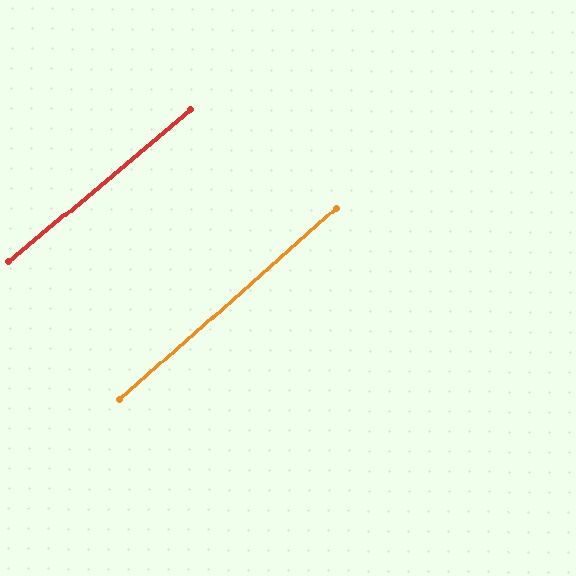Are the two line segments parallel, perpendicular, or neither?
Parallel — their directions differ by only 1.5°.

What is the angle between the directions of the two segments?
Approximately 1 degree.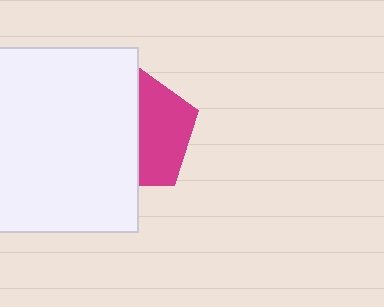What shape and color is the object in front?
The object in front is a white square.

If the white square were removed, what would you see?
You would see the complete magenta pentagon.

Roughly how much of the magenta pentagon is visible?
A small part of it is visible (roughly 45%).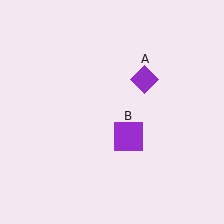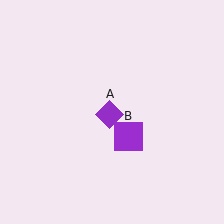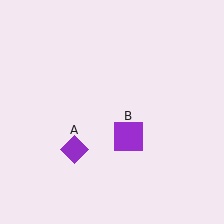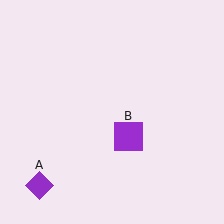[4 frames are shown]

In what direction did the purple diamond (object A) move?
The purple diamond (object A) moved down and to the left.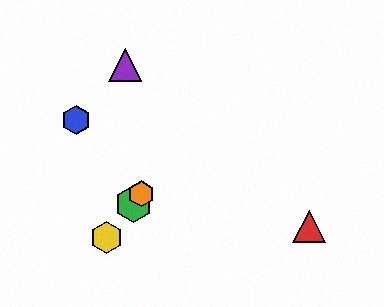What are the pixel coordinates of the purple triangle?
The purple triangle is at (125, 65).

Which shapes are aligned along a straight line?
The green hexagon, the yellow hexagon, the orange hexagon are aligned along a straight line.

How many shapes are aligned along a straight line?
3 shapes (the green hexagon, the yellow hexagon, the orange hexagon) are aligned along a straight line.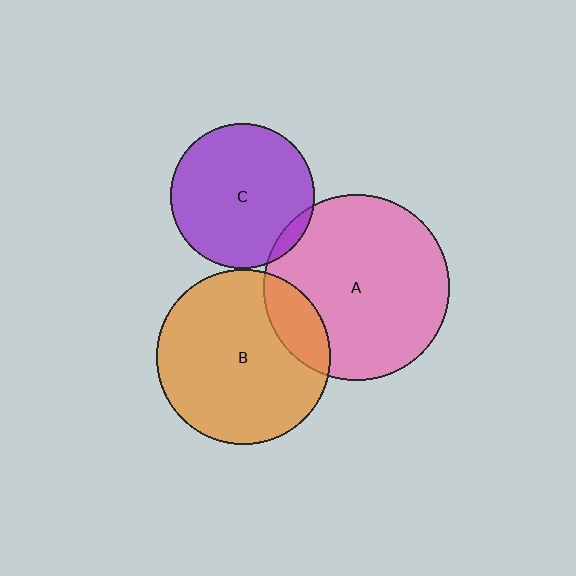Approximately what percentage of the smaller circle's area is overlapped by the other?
Approximately 15%.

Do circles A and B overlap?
Yes.